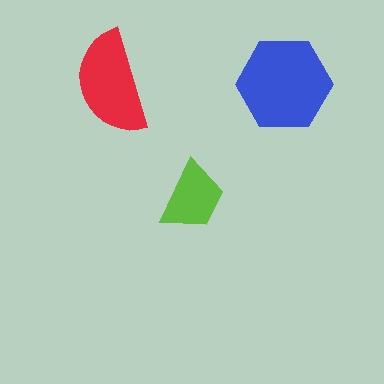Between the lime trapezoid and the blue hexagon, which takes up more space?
The blue hexagon.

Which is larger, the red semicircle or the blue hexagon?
The blue hexagon.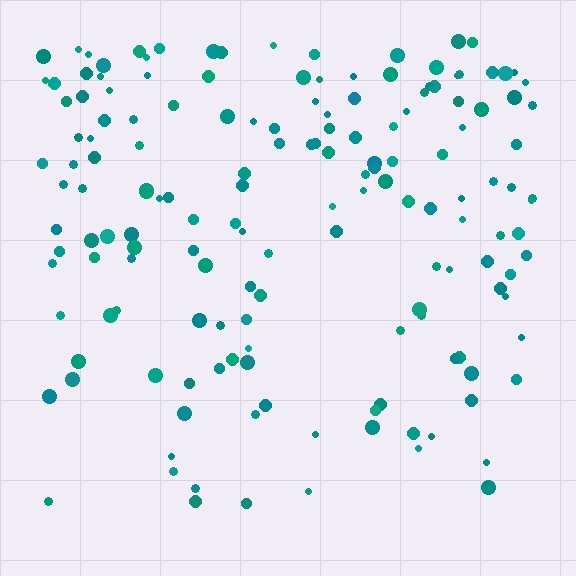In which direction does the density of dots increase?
From bottom to top, with the top side densest.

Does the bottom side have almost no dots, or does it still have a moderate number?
Still a moderate number, just noticeably fewer than the top.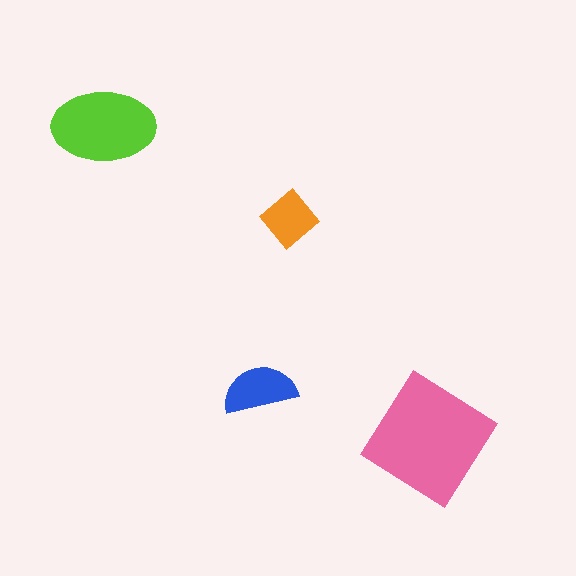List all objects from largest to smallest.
The pink diamond, the lime ellipse, the blue semicircle, the orange diamond.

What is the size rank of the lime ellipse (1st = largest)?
2nd.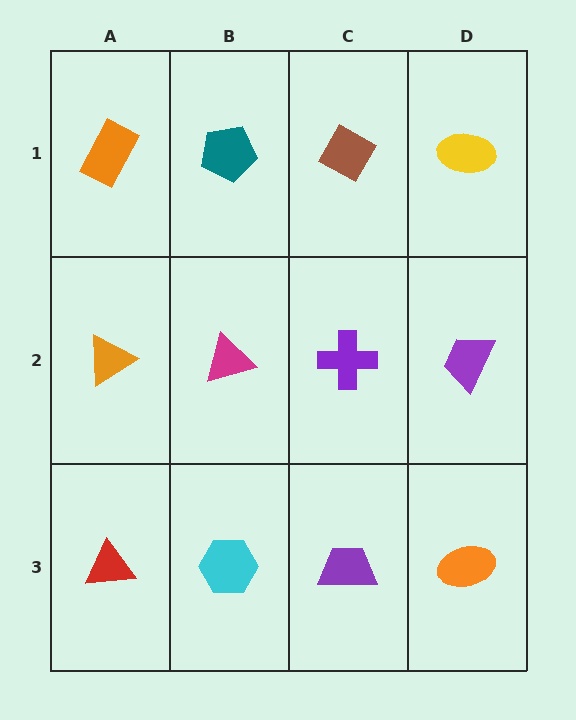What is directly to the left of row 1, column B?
An orange rectangle.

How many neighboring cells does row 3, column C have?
3.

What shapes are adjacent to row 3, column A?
An orange triangle (row 2, column A), a cyan hexagon (row 3, column B).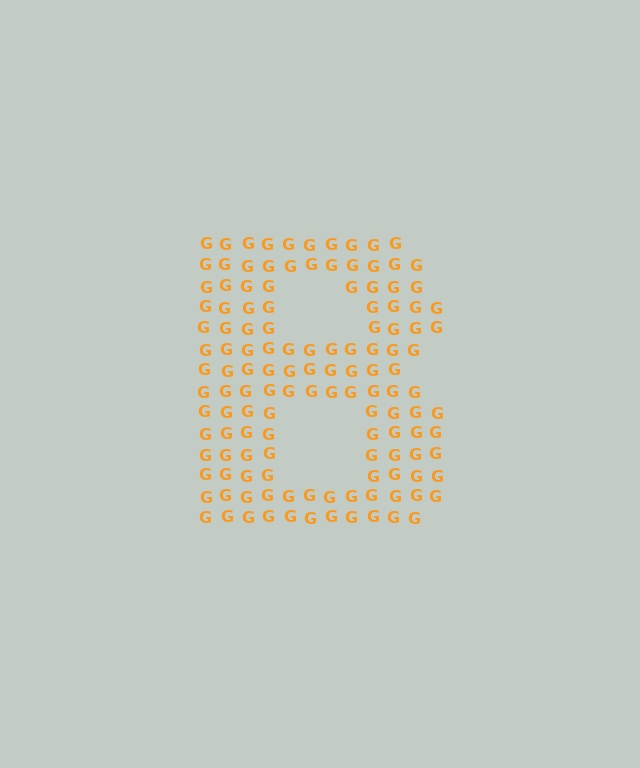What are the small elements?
The small elements are letter G's.